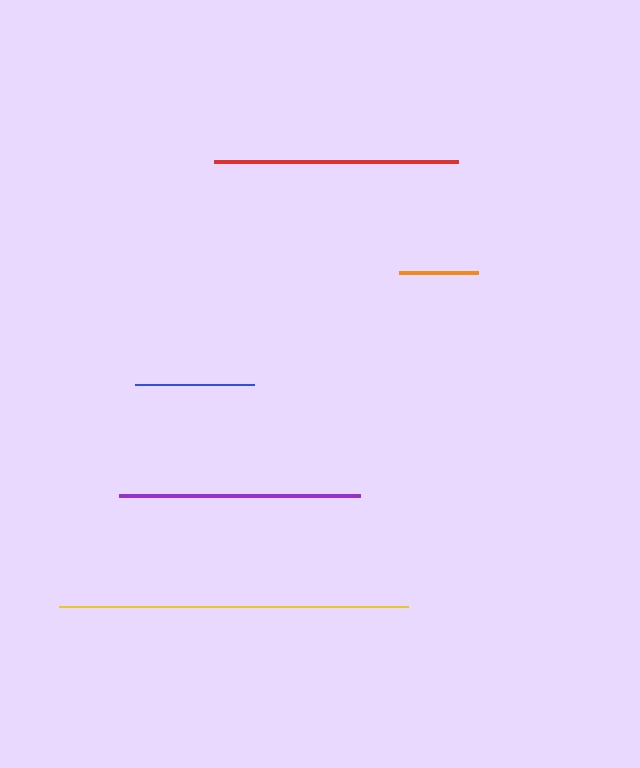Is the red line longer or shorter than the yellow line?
The yellow line is longer than the red line.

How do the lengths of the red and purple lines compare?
The red and purple lines are approximately the same length.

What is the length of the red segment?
The red segment is approximately 244 pixels long.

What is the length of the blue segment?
The blue segment is approximately 119 pixels long.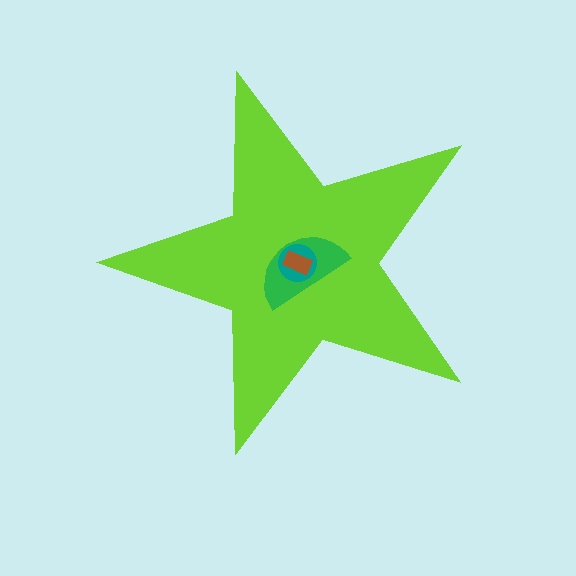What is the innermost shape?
The brown rectangle.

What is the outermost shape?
The lime star.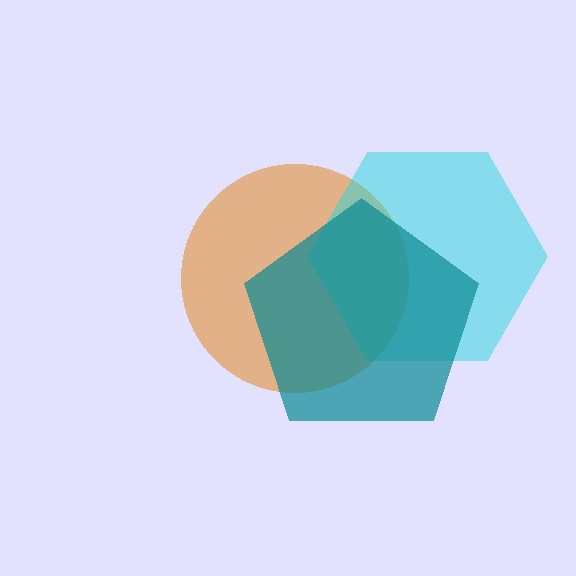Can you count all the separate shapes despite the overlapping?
Yes, there are 3 separate shapes.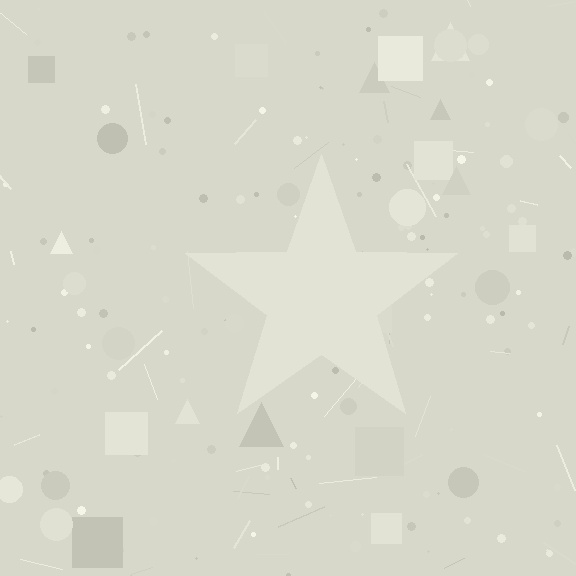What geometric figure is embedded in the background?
A star is embedded in the background.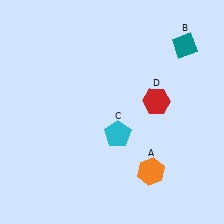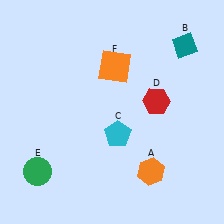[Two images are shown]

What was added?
A green circle (E), an orange square (F) were added in Image 2.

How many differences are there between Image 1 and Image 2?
There are 2 differences between the two images.